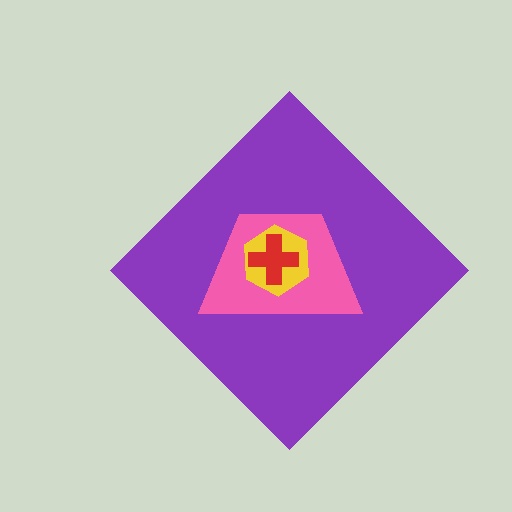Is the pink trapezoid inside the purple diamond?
Yes.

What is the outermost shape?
The purple diamond.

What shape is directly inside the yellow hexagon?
The red cross.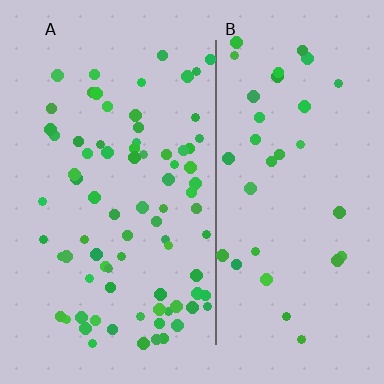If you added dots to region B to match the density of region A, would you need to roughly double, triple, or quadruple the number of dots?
Approximately double.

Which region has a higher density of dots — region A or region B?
A (the left).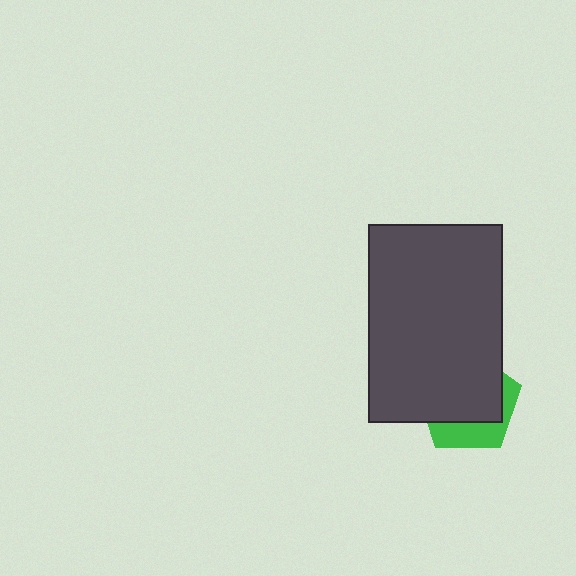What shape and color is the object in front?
The object in front is a dark gray rectangle.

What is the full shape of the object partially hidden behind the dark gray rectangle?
The partially hidden object is a green pentagon.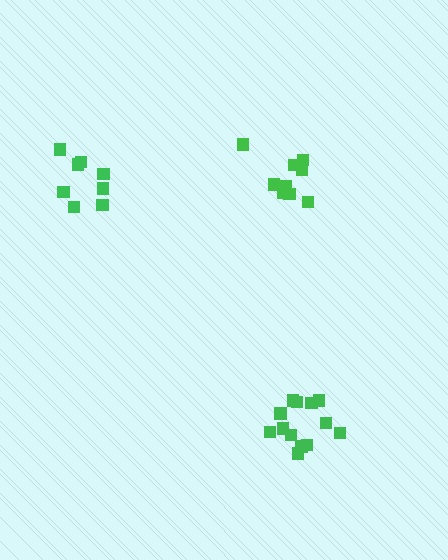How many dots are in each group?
Group 1: 10 dots, Group 2: 13 dots, Group 3: 8 dots (31 total).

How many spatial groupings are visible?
There are 3 spatial groupings.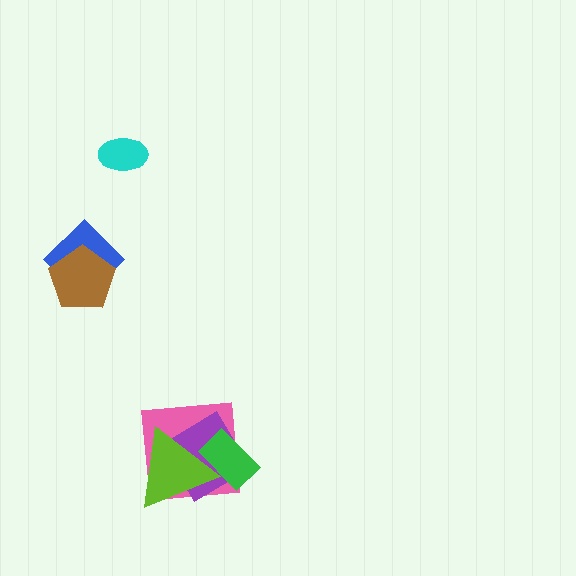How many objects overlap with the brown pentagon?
1 object overlaps with the brown pentagon.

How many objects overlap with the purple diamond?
3 objects overlap with the purple diamond.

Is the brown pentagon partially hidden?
No, no other shape covers it.